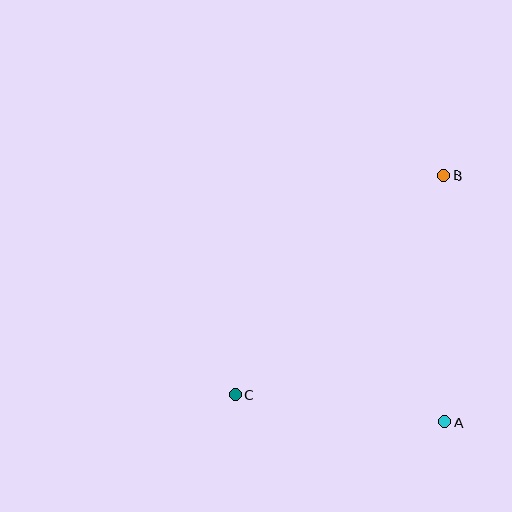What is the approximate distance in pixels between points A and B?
The distance between A and B is approximately 247 pixels.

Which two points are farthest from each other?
Points B and C are farthest from each other.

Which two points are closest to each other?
Points A and C are closest to each other.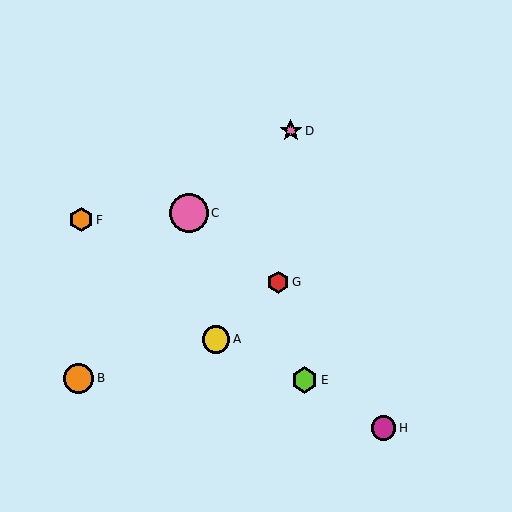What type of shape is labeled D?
Shape D is a pink star.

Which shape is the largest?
The pink circle (labeled C) is the largest.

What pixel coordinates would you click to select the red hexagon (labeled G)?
Click at (278, 282) to select the red hexagon G.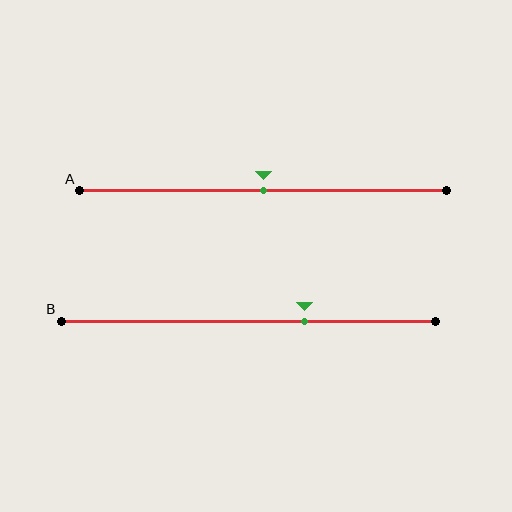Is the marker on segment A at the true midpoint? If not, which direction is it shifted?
Yes, the marker on segment A is at the true midpoint.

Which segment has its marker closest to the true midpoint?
Segment A has its marker closest to the true midpoint.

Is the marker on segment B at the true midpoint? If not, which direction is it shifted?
No, the marker on segment B is shifted to the right by about 15% of the segment length.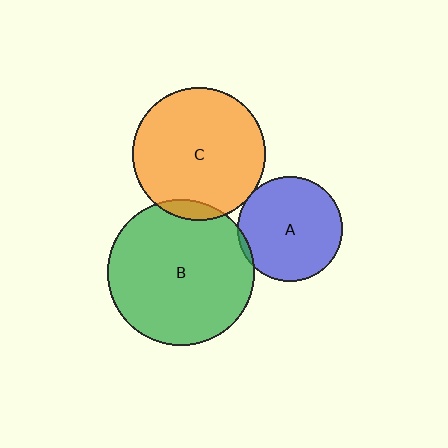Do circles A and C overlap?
Yes.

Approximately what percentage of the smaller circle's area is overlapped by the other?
Approximately 5%.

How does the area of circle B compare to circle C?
Approximately 1.2 times.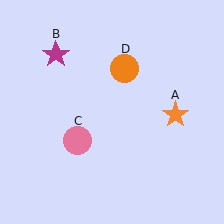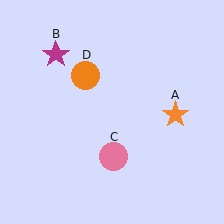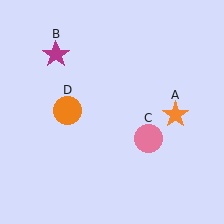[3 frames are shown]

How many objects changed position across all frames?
2 objects changed position: pink circle (object C), orange circle (object D).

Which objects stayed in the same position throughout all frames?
Orange star (object A) and magenta star (object B) remained stationary.